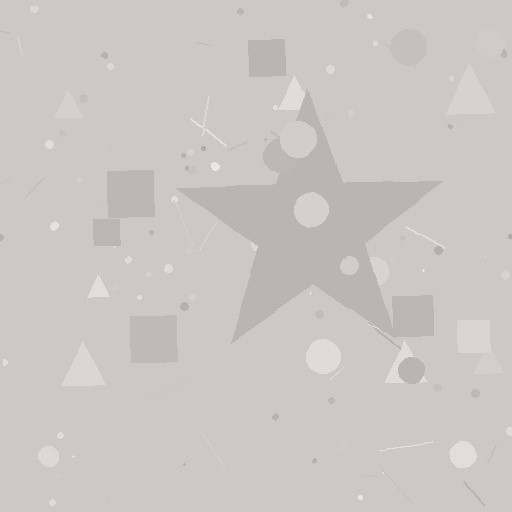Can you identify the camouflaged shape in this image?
The camouflaged shape is a star.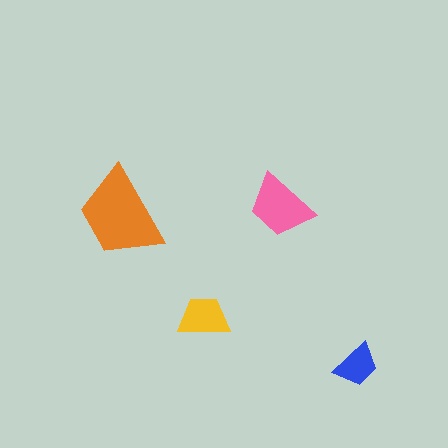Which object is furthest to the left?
The orange trapezoid is leftmost.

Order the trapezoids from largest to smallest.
the orange one, the pink one, the yellow one, the blue one.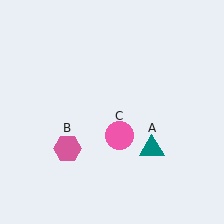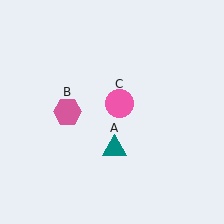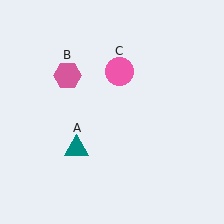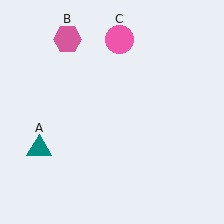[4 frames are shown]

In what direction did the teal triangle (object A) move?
The teal triangle (object A) moved left.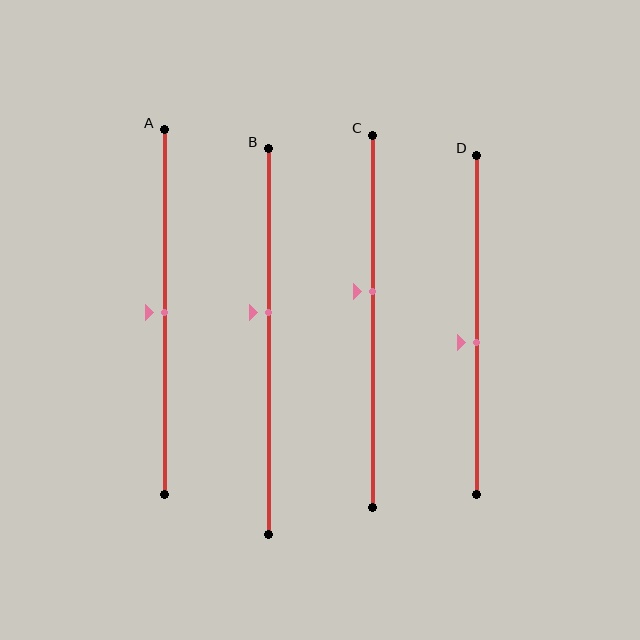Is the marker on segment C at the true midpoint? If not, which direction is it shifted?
No, the marker on segment C is shifted upward by about 8% of the segment length.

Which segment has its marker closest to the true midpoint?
Segment A has its marker closest to the true midpoint.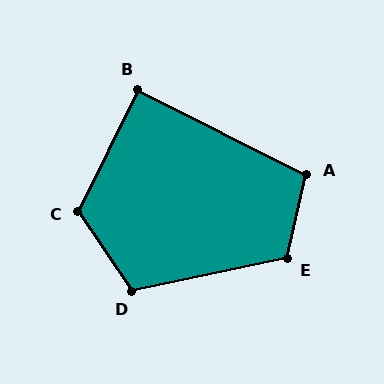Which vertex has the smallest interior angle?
B, at approximately 90 degrees.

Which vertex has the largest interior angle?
C, at approximately 120 degrees.